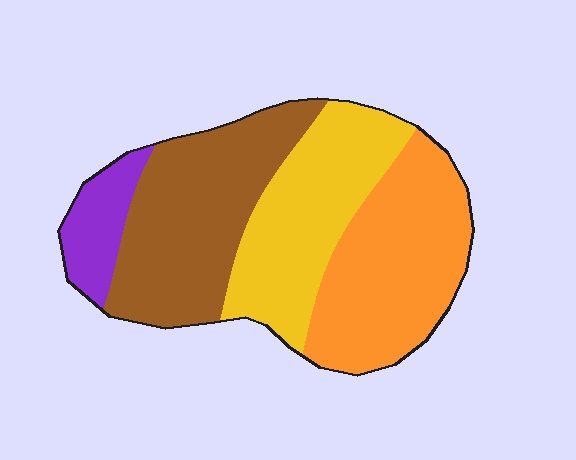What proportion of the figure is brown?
Brown takes up about one third (1/3) of the figure.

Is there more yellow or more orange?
Orange.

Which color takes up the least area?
Purple, at roughly 10%.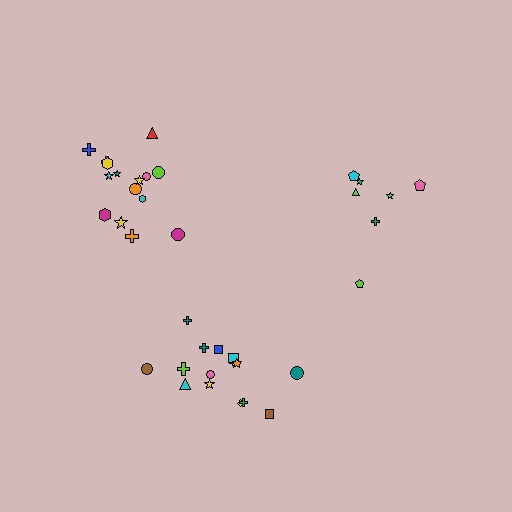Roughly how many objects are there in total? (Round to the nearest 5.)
Roughly 35 objects in total.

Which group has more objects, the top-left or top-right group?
The top-left group.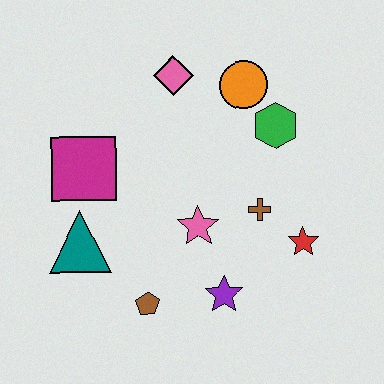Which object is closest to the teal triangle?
The magenta square is closest to the teal triangle.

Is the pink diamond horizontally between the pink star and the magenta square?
Yes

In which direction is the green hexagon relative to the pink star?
The green hexagon is above the pink star.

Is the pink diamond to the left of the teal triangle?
No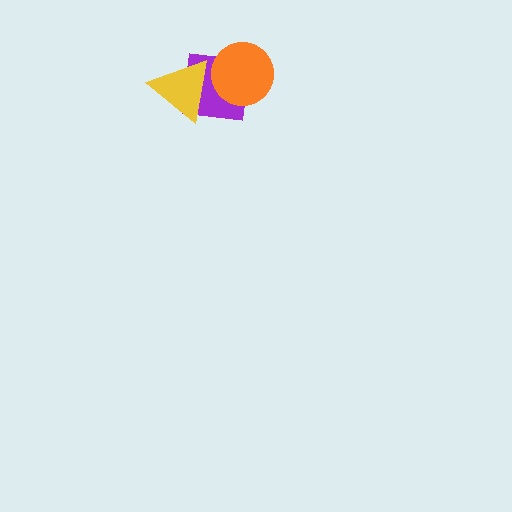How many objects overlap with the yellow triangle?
1 object overlaps with the yellow triangle.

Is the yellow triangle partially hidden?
No, no other shape covers it.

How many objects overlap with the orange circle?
1 object overlaps with the orange circle.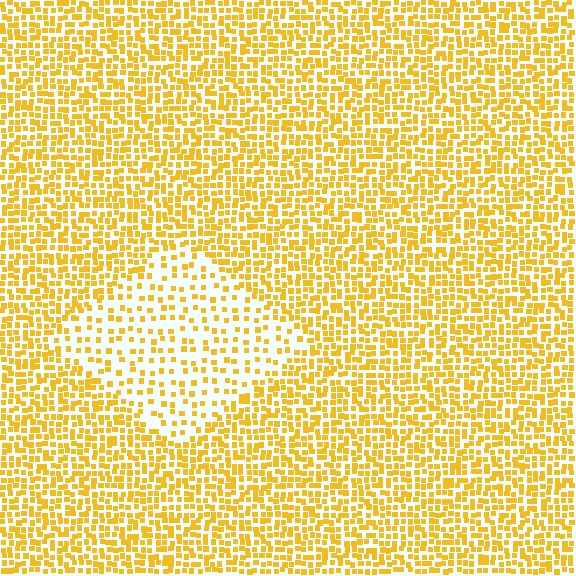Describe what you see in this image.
The image contains small yellow elements arranged at two different densities. A diamond-shaped region is visible where the elements are less densely packed than the surrounding area.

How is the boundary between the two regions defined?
The boundary is defined by a change in element density (approximately 2.2x ratio). All elements are the same color, size, and shape.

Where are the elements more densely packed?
The elements are more densely packed outside the diamond boundary.